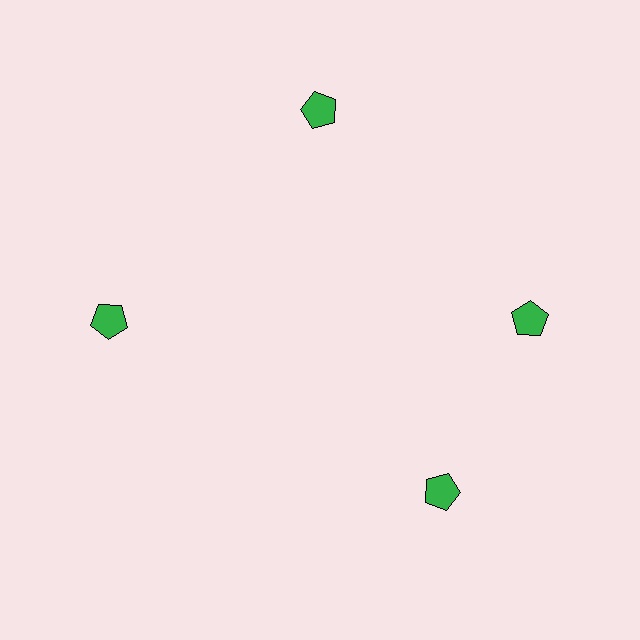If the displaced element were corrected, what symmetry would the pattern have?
It would have 4-fold rotational symmetry — the pattern would map onto itself every 90 degrees.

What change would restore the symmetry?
The symmetry would be restored by rotating it back into even spacing with its neighbors so that all 4 pentagons sit at equal angles and equal distance from the center.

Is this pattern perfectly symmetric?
No. The 4 green pentagons are arranged in a ring, but one element near the 6 o'clock position is rotated out of alignment along the ring, breaking the 4-fold rotational symmetry.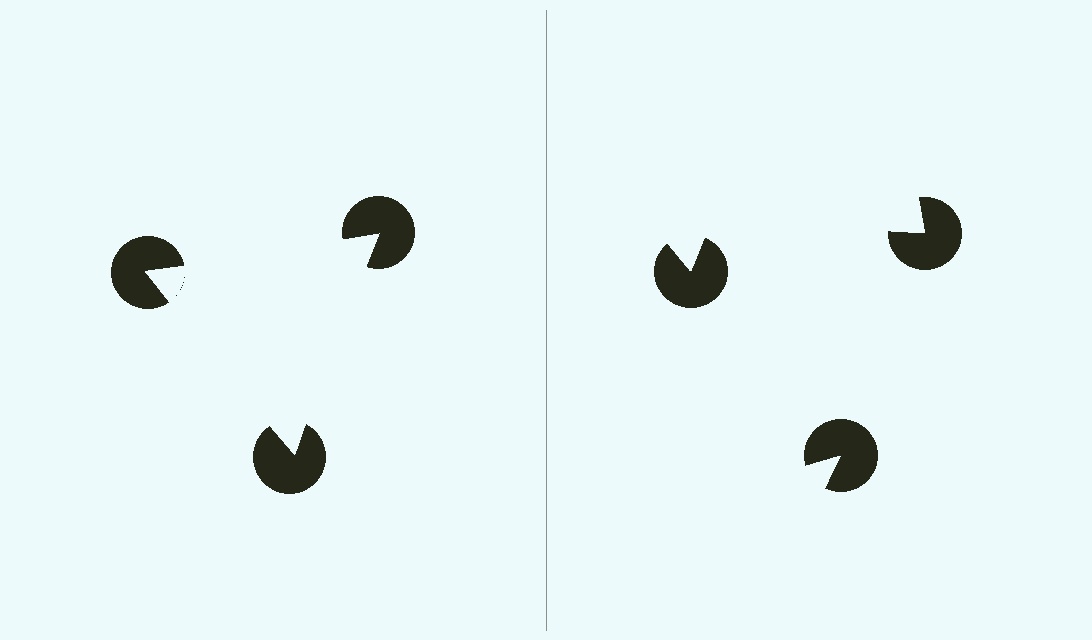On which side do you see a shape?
An illusory triangle appears on the left side. On the right side the wedge cuts are rotated, so no coherent shape forms.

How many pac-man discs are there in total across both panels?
6 — 3 on each side.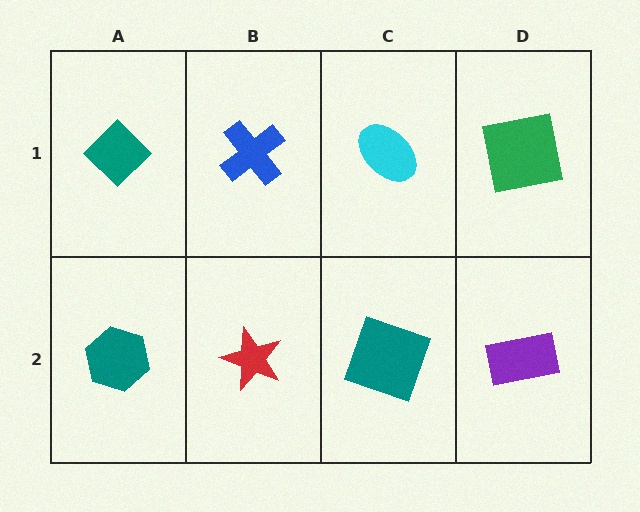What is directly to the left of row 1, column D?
A cyan ellipse.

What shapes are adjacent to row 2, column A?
A teal diamond (row 1, column A), a red star (row 2, column B).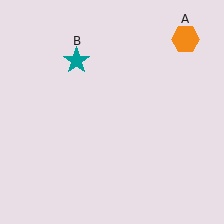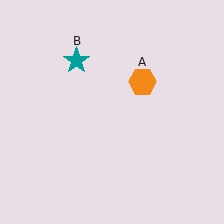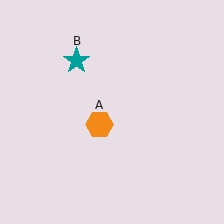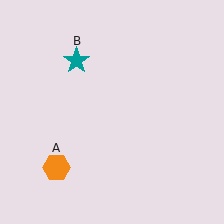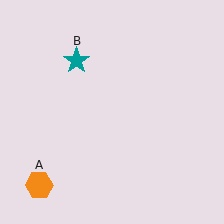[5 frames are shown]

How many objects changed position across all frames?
1 object changed position: orange hexagon (object A).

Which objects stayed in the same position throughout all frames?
Teal star (object B) remained stationary.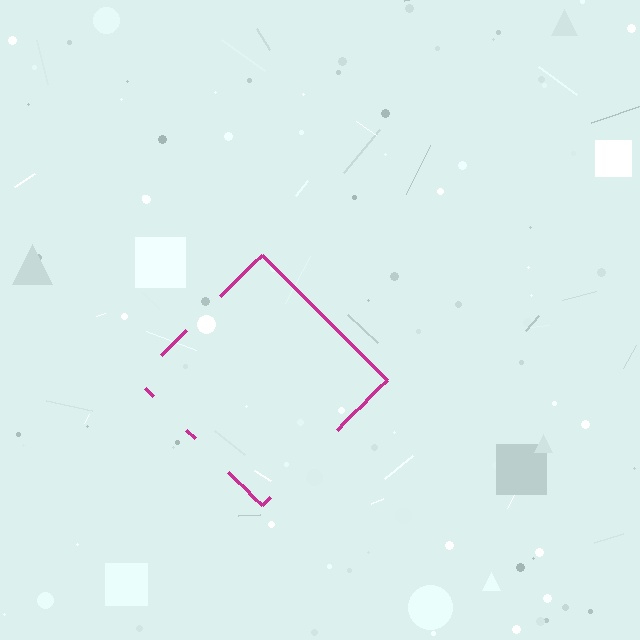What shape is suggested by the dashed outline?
The dashed outline suggests a diamond.